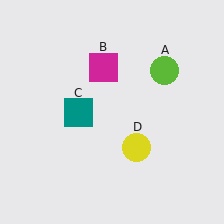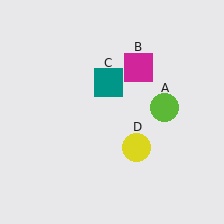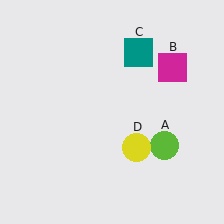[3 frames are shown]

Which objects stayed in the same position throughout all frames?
Yellow circle (object D) remained stationary.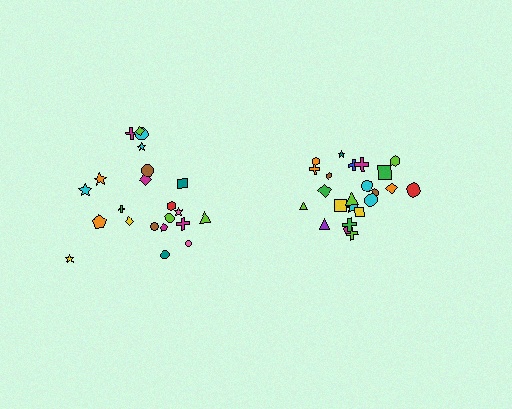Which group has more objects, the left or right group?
The right group.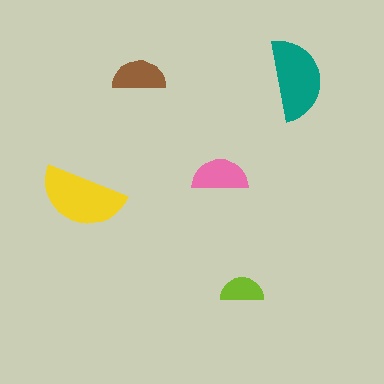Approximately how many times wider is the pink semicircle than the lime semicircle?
About 1.5 times wider.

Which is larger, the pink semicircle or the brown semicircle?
The pink one.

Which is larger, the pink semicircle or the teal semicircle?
The teal one.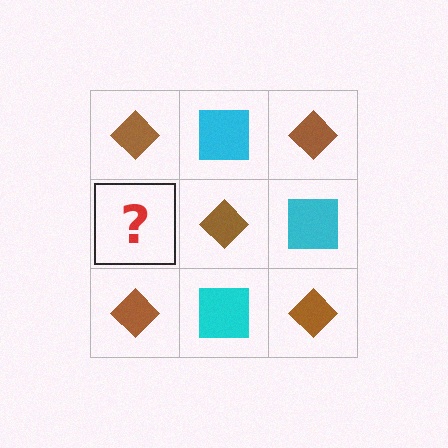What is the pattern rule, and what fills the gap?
The rule is that it alternates brown diamond and cyan square in a checkerboard pattern. The gap should be filled with a cyan square.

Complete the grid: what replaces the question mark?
The question mark should be replaced with a cyan square.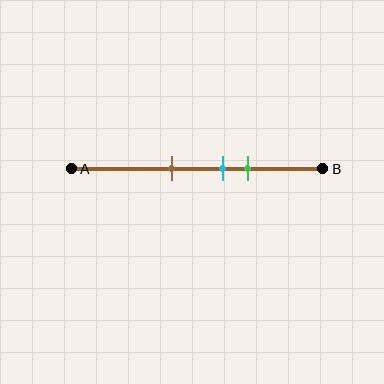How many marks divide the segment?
There are 3 marks dividing the segment.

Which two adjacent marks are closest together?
The cyan and green marks are the closest adjacent pair.